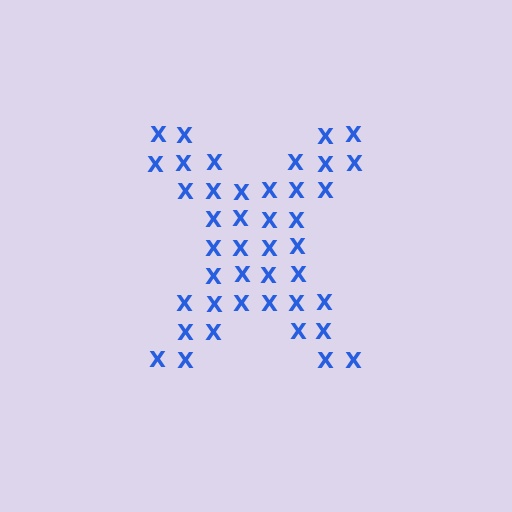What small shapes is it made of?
It is made of small letter X's.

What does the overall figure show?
The overall figure shows the letter X.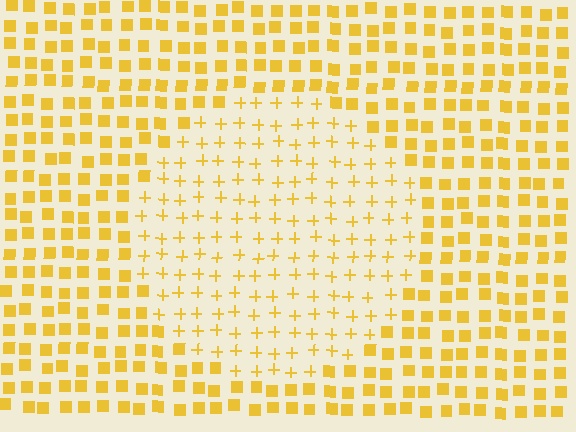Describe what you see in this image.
The image is filled with small yellow elements arranged in a uniform grid. A circle-shaped region contains plus signs, while the surrounding area contains squares. The boundary is defined purely by the change in element shape.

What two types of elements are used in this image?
The image uses plus signs inside the circle region and squares outside it.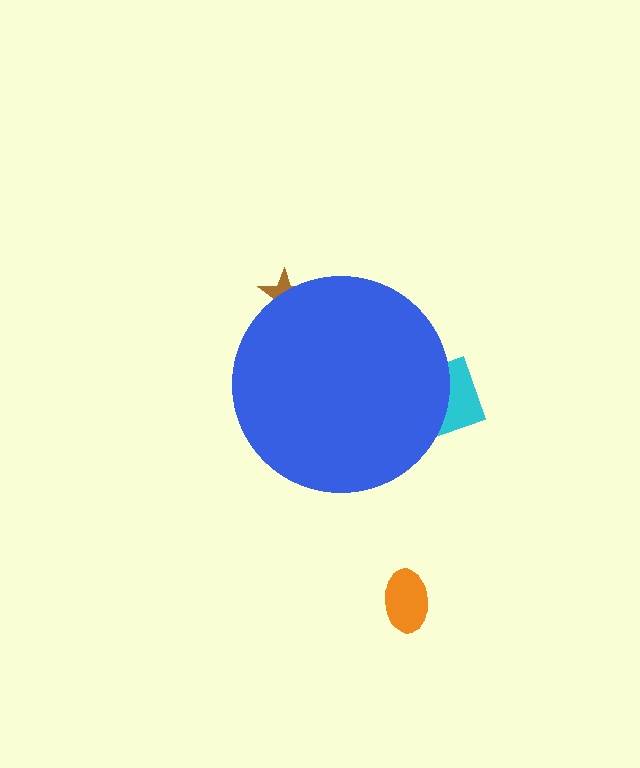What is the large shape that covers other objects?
A blue circle.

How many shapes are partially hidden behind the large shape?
2 shapes are partially hidden.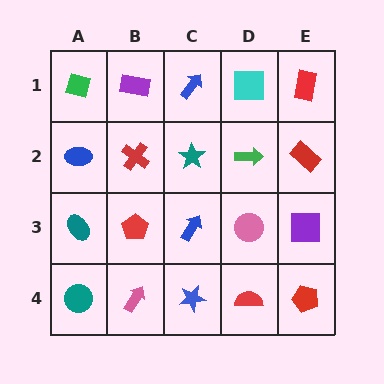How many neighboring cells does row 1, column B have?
3.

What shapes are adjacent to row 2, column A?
A green diamond (row 1, column A), a teal ellipse (row 3, column A), a red cross (row 2, column B).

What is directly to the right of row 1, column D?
A red rectangle.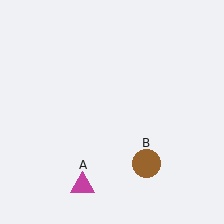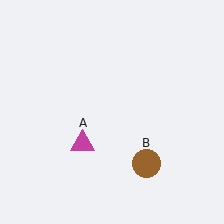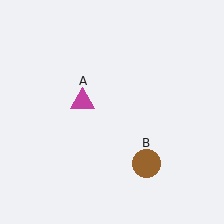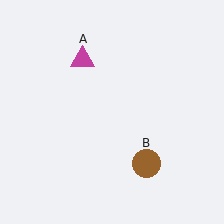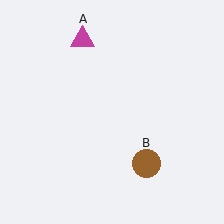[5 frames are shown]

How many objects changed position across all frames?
1 object changed position: magenta triangle (object A).